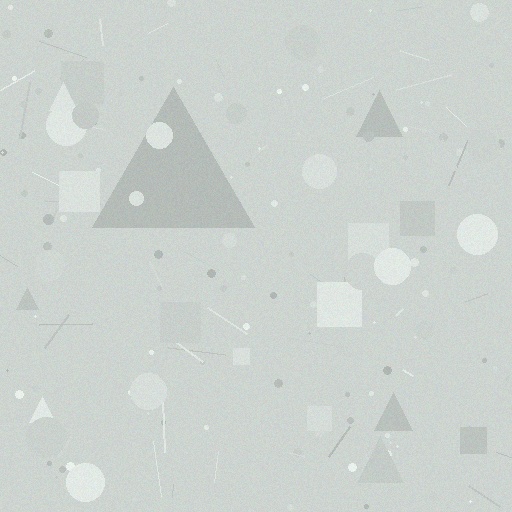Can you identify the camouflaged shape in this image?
The camouflaged shape is a triangle.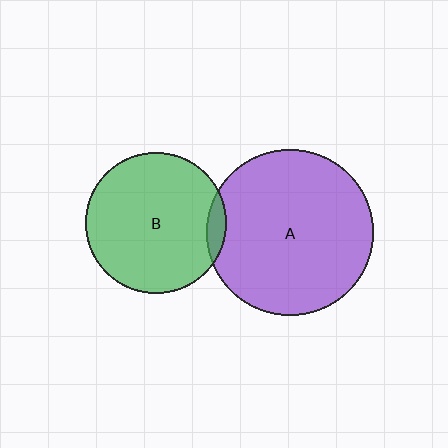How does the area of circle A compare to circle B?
Approximately 1.4 times.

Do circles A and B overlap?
Yes.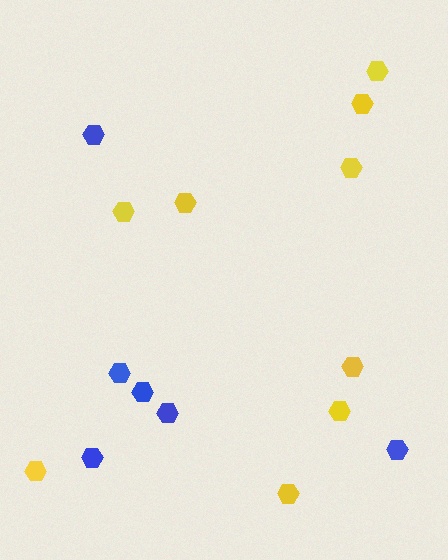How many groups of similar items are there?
There are 2 groups: one group of blue hexagons (6) and one group of yellow hexagons (9).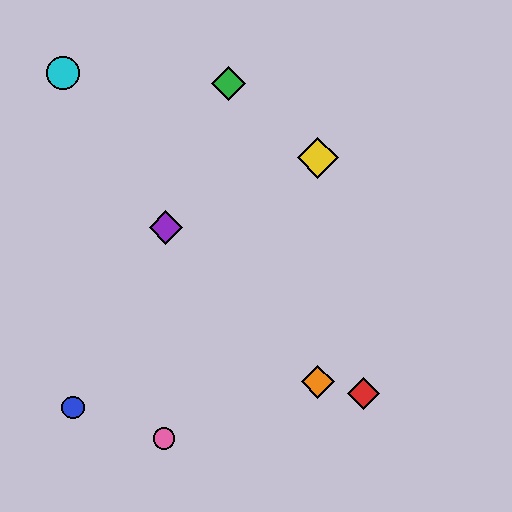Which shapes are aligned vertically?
The yellow diamond, the orange diamond are aligned vertically.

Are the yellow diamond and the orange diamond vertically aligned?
Yes, both are at x≈318.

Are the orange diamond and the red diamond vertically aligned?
No, the orange diamond is at x≈318 and the red diamond is at x≈364.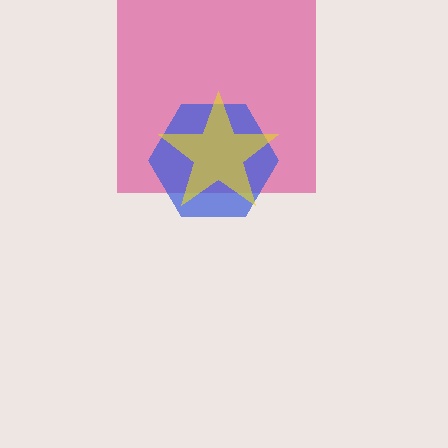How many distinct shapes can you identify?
There are 3 distinct shapes: a magenta square, a blue hexagon, a yellow star.